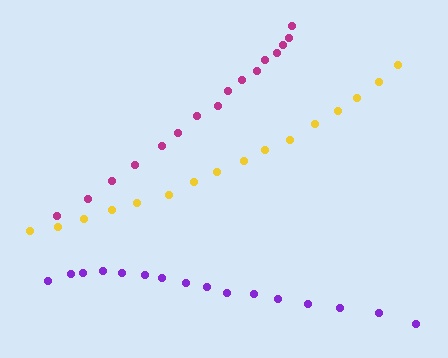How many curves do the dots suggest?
There are 3 distinct paths.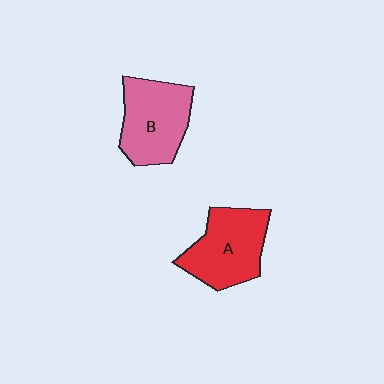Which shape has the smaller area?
Shape B (pink).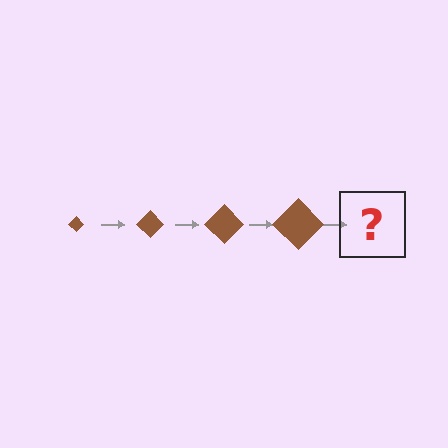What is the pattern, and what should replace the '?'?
The pattern is that the diamond gets progressively larger each step. The '?' should be a brown diamond, larger than the previous one.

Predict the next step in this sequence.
The next step is a brown diamond, larger than the previous one.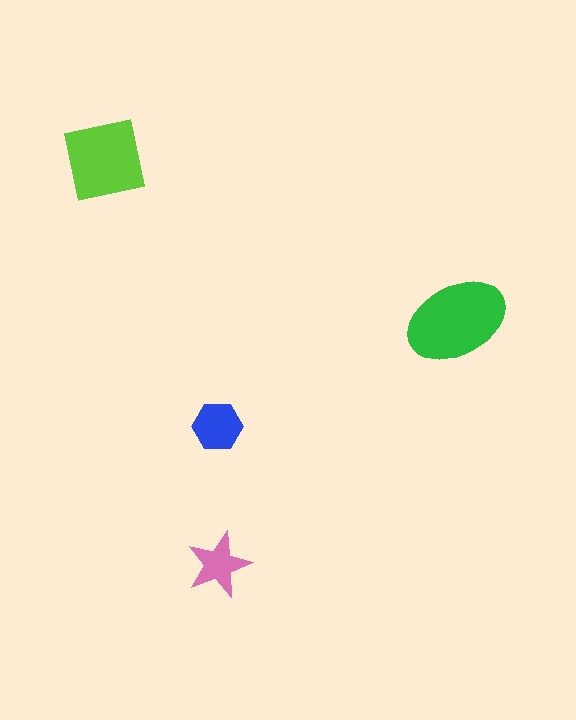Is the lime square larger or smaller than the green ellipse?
Smaller.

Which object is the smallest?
The pink star.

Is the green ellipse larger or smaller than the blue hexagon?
Larger.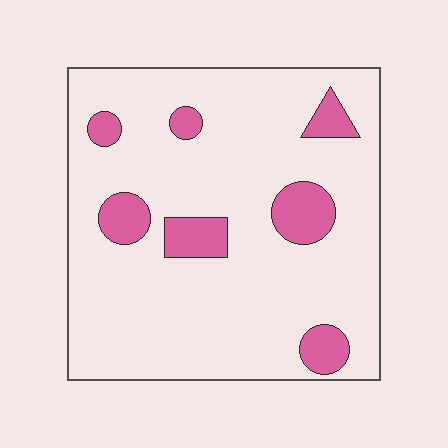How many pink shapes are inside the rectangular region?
7.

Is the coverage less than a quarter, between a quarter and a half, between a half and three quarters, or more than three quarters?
Less than a quarter.